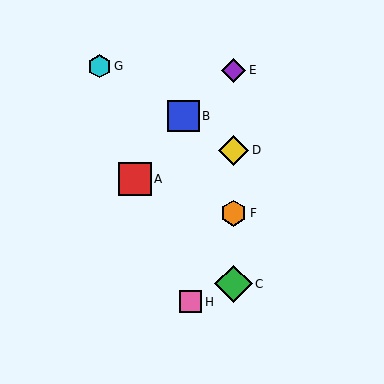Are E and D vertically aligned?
Yes, both are at x≈234.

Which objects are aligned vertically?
Objects C, D, E, F are aligned vertically.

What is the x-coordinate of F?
Object F is at x≈234.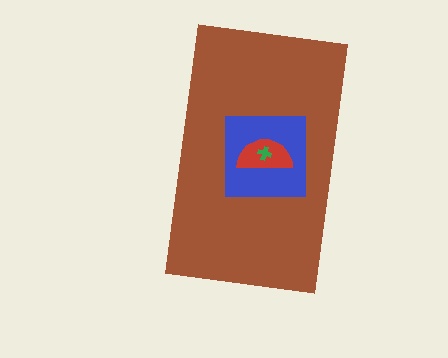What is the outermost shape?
The brown rectangle.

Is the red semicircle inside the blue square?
Yes.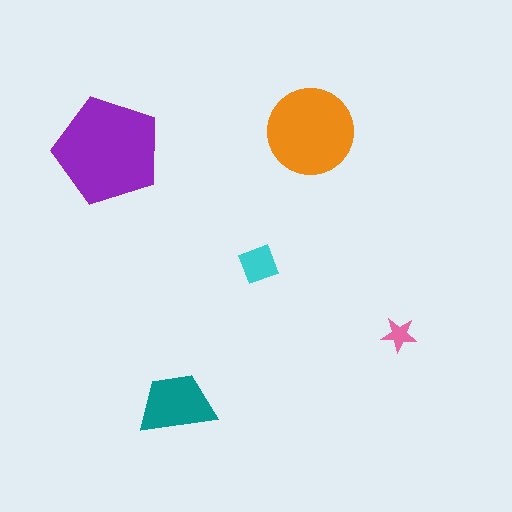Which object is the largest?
The purple pentagon.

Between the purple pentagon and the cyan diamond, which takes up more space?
The purple pentagon.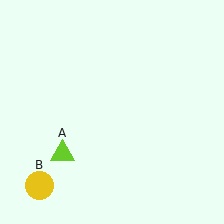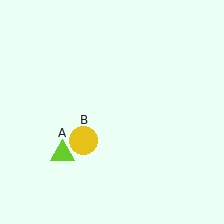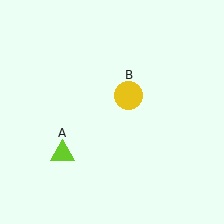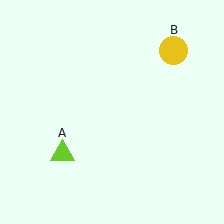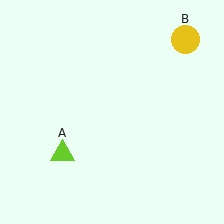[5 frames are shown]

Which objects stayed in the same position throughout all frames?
Lime triangle (object A) remained stationary.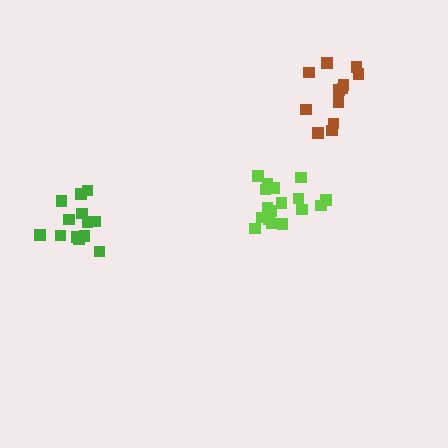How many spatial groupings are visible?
There are 3 spatial groupings.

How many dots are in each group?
Group 1: 13 dots, Group 2: 12 dots, Group 3: 17 dots (42 total).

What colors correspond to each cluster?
The clusters are colored: green, brown, lime.